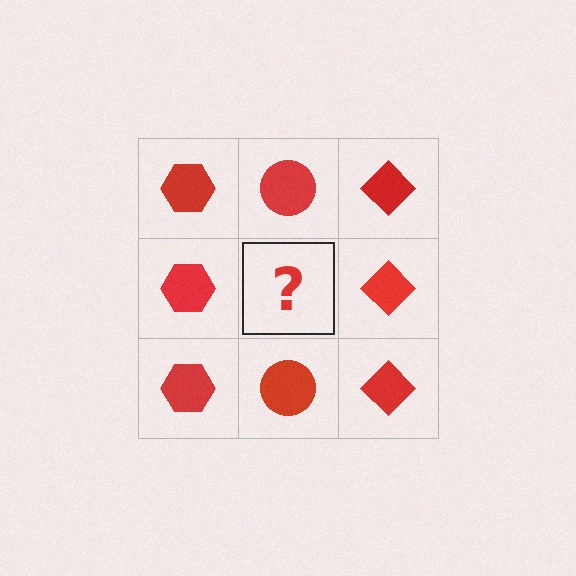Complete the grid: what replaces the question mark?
The question mark should be replaced with a red circle.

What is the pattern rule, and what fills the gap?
The rule is that each column has a consistent shape. The gap should be filled with a red circle.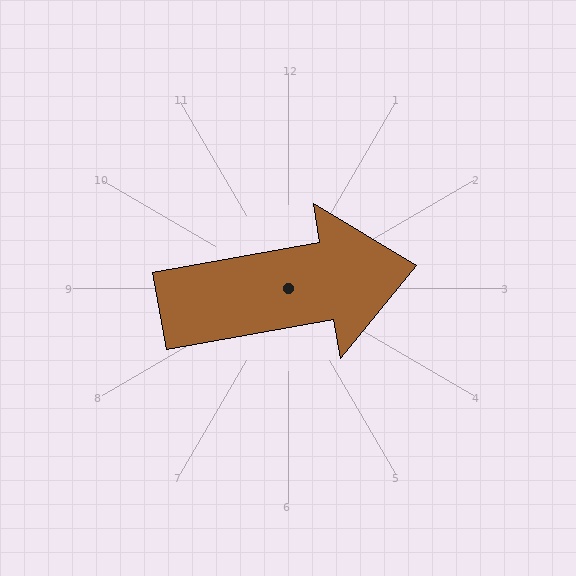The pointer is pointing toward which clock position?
Roughly 3 o'clock.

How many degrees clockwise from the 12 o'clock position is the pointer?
Approximately 80 degrees.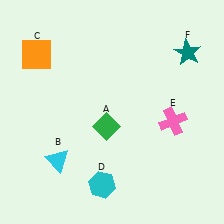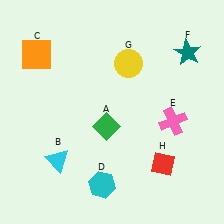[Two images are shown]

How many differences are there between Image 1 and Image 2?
There are 2 differences between the two images.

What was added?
A yellow circle (G), a red diamond (H) were added in Image 2.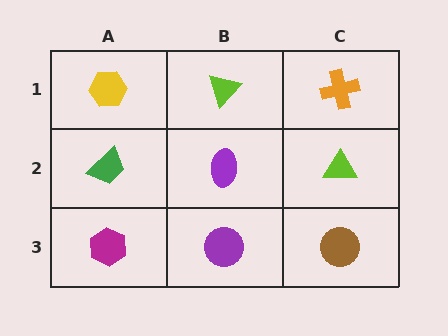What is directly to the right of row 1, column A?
A lime triangle.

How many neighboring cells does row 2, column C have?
3.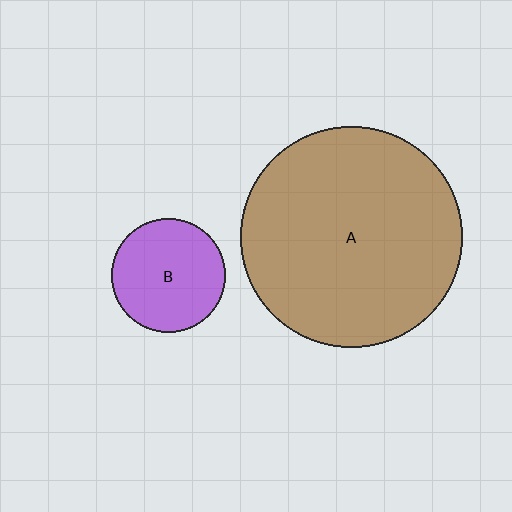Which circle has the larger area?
Circle A (brown).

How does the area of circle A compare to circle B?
Approximately 3.8 times.